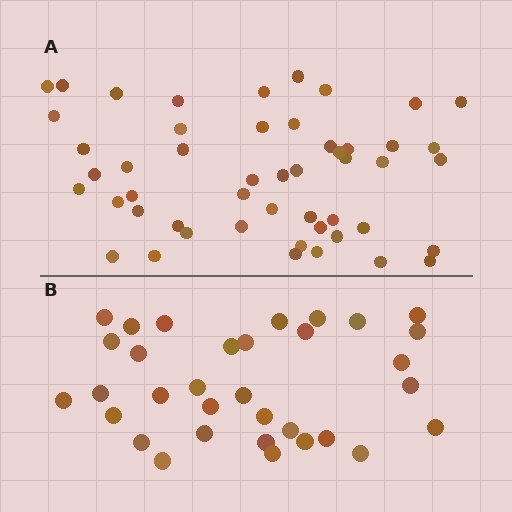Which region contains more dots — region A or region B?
Region A (the top region) has more dots.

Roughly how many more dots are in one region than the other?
Region A has approximately 15 more dots than region B.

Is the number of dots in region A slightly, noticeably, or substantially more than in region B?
Region A has substantially more. The ratio is roughly 1.5 to 1.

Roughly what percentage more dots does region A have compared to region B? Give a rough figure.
About 50% more.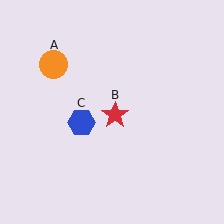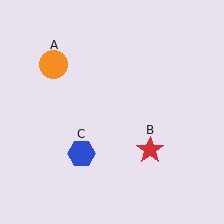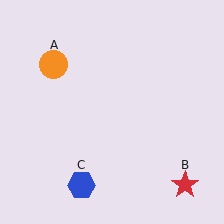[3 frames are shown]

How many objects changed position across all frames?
2 objects changed position: red star (object B), blue hexagon (object C).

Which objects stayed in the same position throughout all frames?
Orange circle (object A) remained stationary.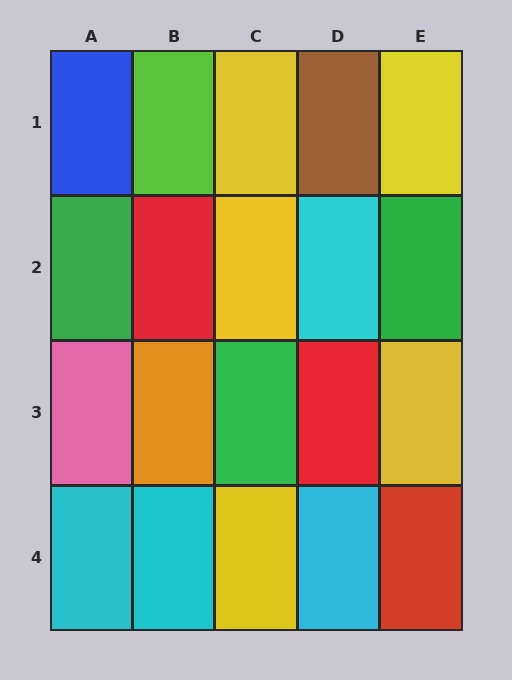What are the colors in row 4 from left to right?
Cyan, cyan, yellow, cyan, red.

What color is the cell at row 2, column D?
Cyan.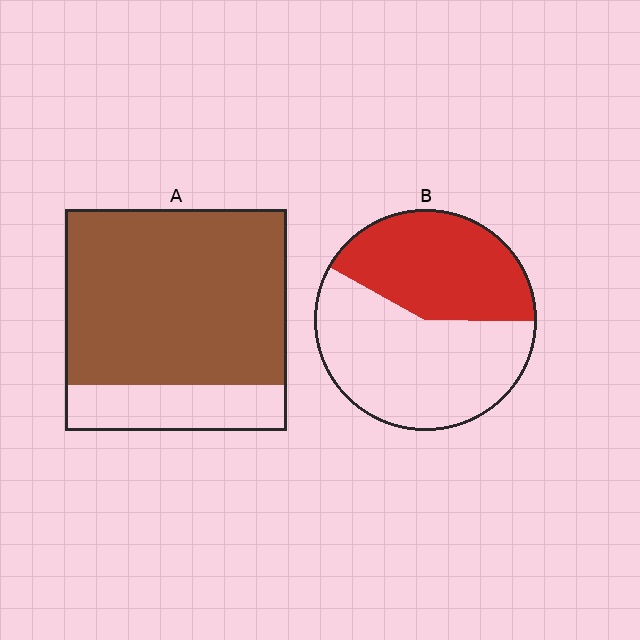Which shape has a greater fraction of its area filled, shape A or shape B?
Shape A.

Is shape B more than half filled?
No.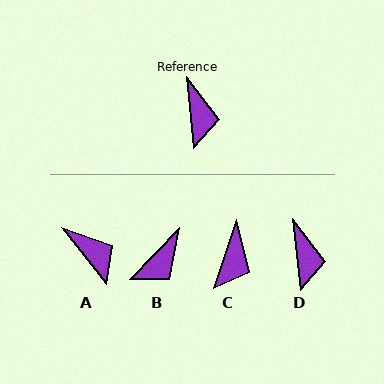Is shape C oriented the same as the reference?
No, it is off by about 24 degrees.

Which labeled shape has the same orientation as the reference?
D.